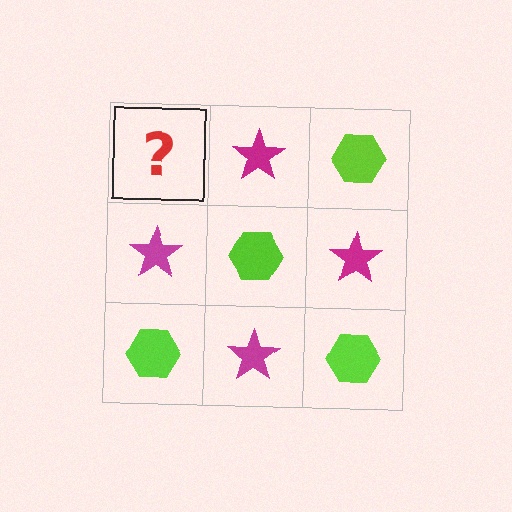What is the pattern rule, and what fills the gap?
The rule is that it alternates lime hexagon and magenta star in a checkerboard pattern. The gap should be filled with a lime hexagon.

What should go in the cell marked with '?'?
The missing cell should contain a lime hexagon.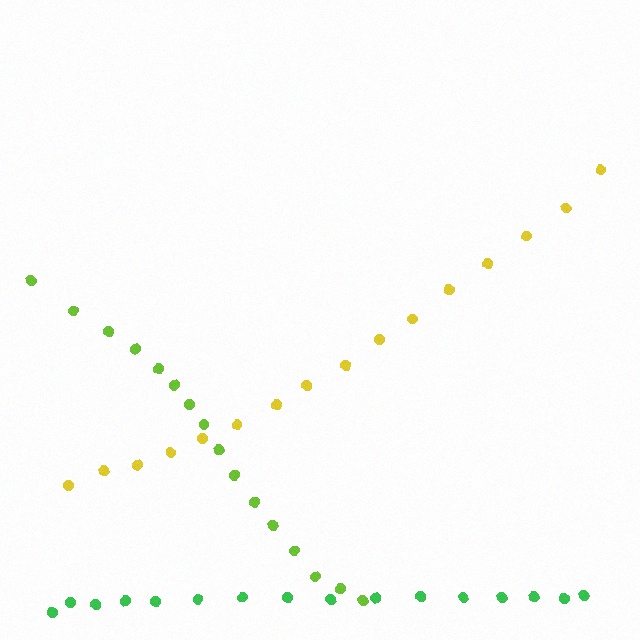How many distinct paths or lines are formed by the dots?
There are 3 distinct paths.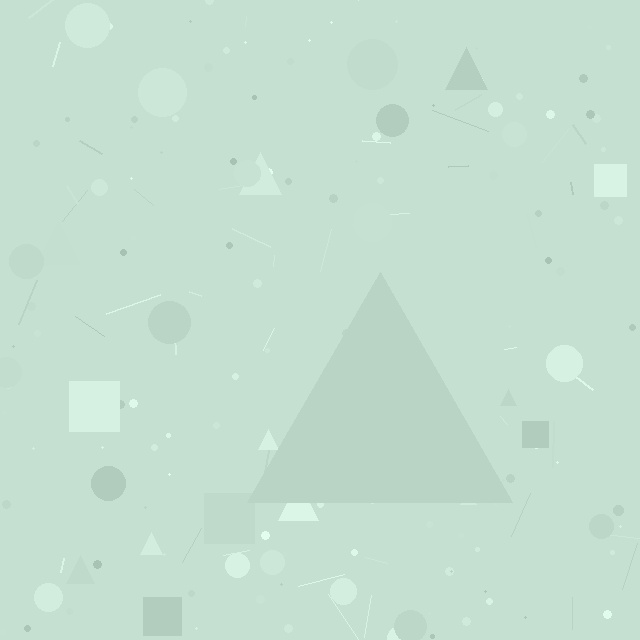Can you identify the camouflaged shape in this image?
The camouflaged shape is a triangle.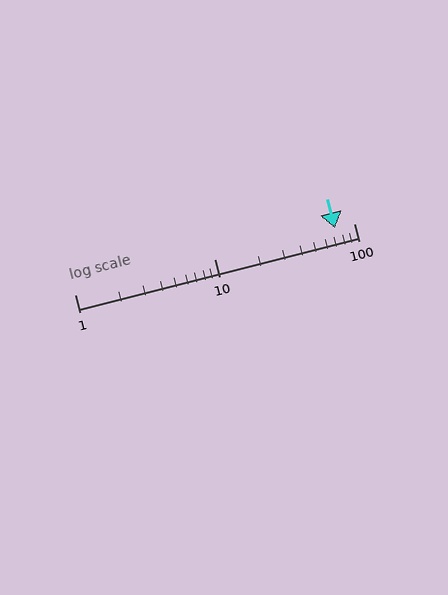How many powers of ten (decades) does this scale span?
The scale spans 2 decades, from 1 to 100.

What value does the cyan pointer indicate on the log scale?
The pointer indicates approximately 73.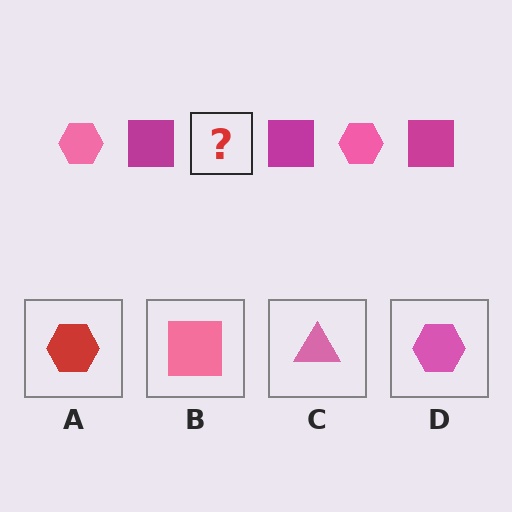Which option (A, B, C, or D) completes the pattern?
D.